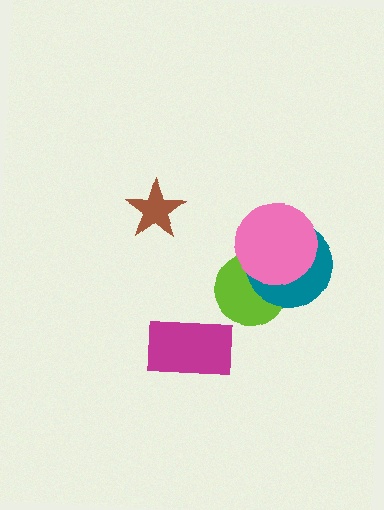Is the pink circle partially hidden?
No, no other shape covers it.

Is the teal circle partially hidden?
Yes, it is partially covered by another shape.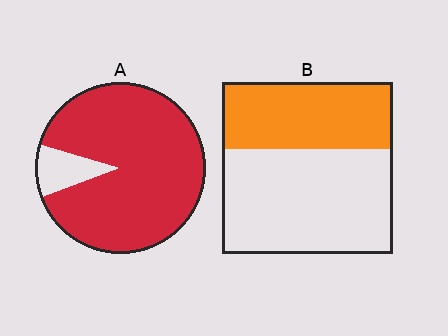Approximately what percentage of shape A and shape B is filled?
A is approximately 90% and B is approximately 40%.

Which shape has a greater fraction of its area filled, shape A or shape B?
Shape A.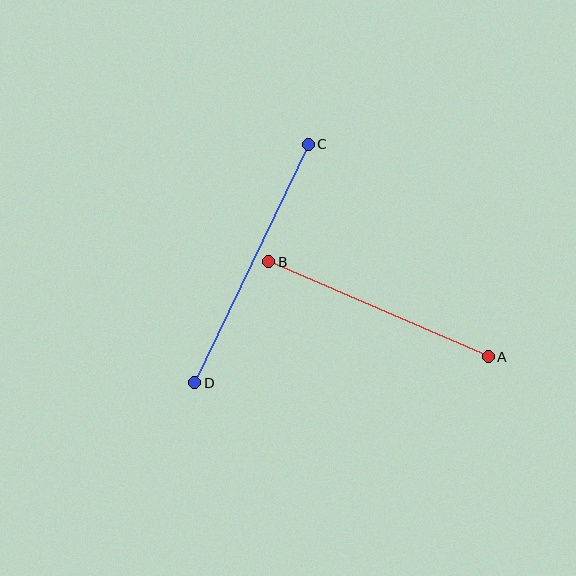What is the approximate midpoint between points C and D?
The midpoint is at approximately (252, 264) pixels.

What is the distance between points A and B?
The distance is approximately 239 pixels.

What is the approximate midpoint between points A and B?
The midpoint is at approximately (379, 309) pixels.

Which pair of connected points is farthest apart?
Points C and D are farthest apart.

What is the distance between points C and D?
The distance is approximately 264 pixels.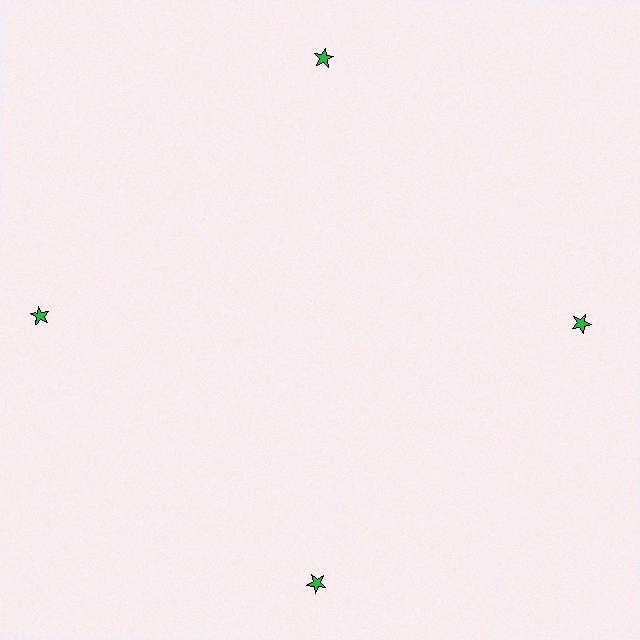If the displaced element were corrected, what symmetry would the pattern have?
It would have 4-fold rotational symmetry — the pattern would map onto itself every 90 degrees.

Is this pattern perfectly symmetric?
No. The 4 green stars are arranged in a ring, but one element near the 9 o'clock position is pushed outward from the center, breaking the 4-fold rotational symmetry.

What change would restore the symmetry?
The symmetry would be restored by moving it inward, back onto the ring so that all 4 stars sit at equal angles and equal distance from the center.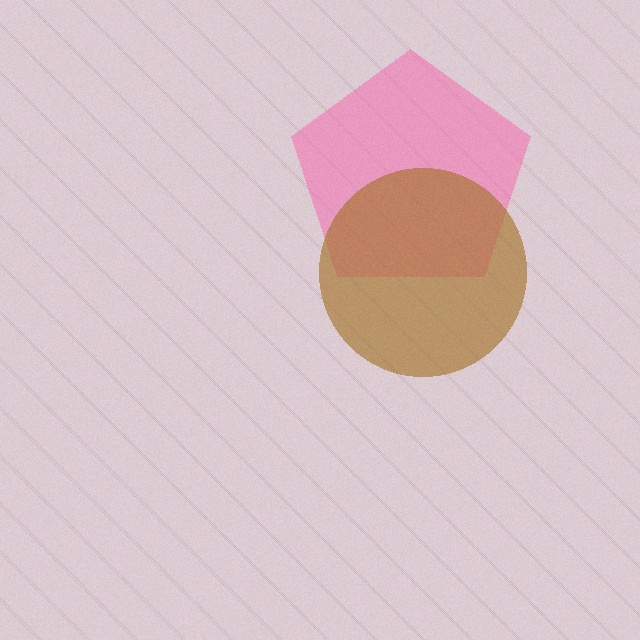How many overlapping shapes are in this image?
There are 2 overlapping shapes in the image.